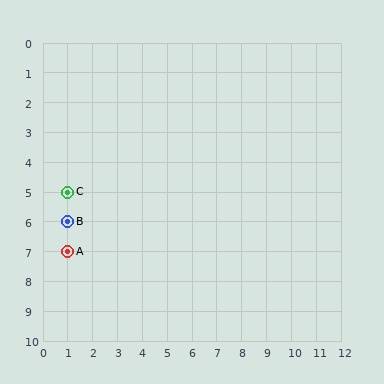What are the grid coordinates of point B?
Point B is at grid coordinates (1, 6).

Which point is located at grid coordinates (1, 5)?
Point C is at (1, 5).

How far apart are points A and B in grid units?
Points A and B are 1 row apart.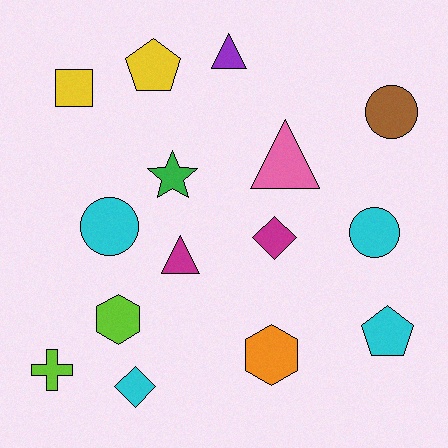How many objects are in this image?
There are 15 objects.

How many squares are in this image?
There is 1 square.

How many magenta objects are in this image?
There are 2 magenta objects.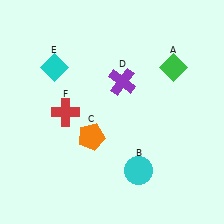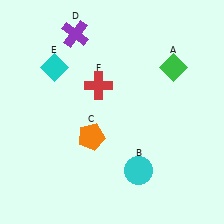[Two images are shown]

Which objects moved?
The objects that moved are: the purple cross (D), the red cross (F).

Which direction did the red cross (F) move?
The red cross (F) moved right.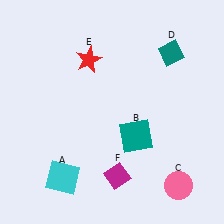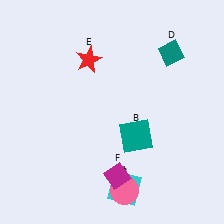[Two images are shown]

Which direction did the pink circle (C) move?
The pink circle (C) moved left.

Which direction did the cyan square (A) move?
The cyan square (A) moved right.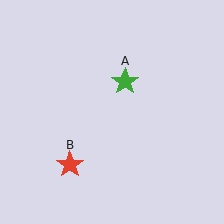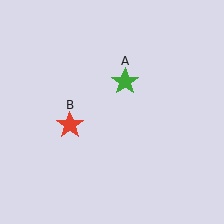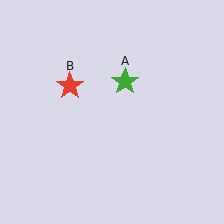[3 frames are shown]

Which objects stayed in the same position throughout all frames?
Green star (object A) remained stationary.